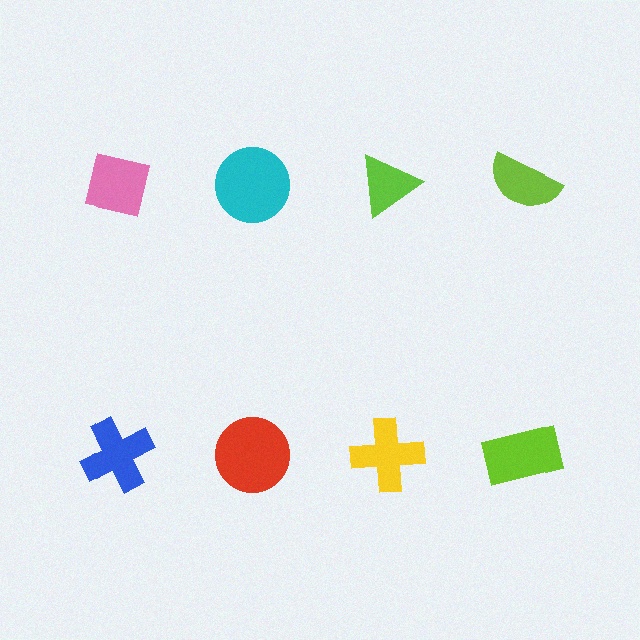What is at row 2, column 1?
A blue cross.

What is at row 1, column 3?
A lime triangle.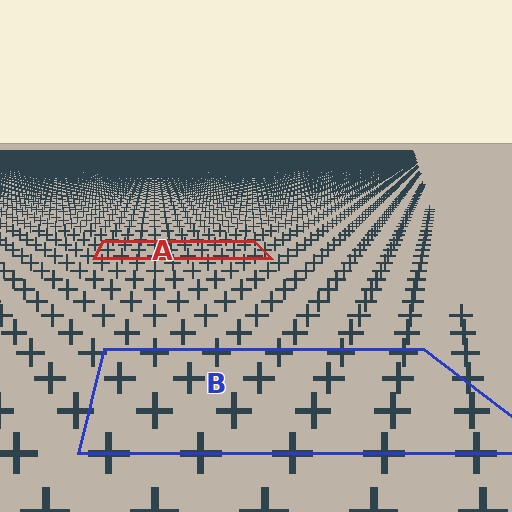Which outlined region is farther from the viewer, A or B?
Region A is farther from the viewer — the texture elements inside it appear smaller and more densely packed.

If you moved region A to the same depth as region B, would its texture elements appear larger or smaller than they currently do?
They would appear larger. At a closer depth, the same texture elements are projected at a bigger on-screen size.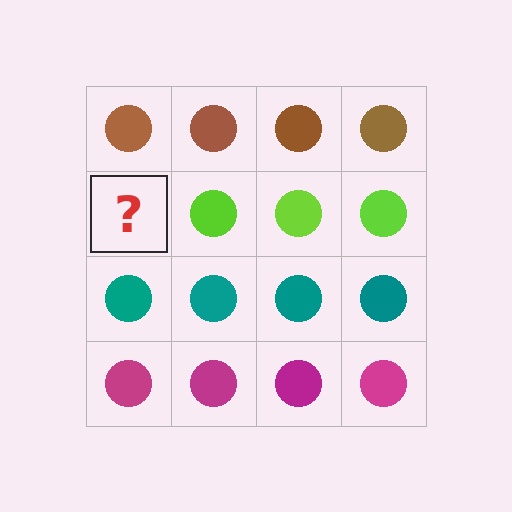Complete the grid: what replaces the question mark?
The question mark should be replaced with a lime circle.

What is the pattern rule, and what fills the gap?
The rule is that each row has a consistent color. The gap should be filled with a lime circle.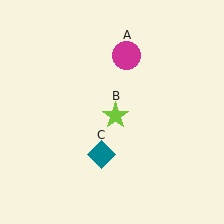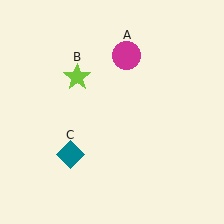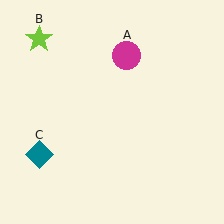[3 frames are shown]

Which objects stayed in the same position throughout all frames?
Magenta circle (object A) remained stationary.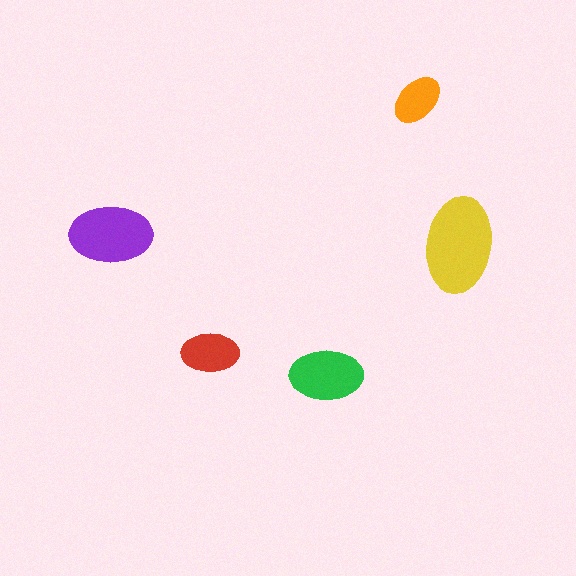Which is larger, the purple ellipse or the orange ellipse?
The purple one.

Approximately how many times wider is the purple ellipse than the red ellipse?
About 1.5 times wider.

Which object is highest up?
The orange ellipse is topmost.